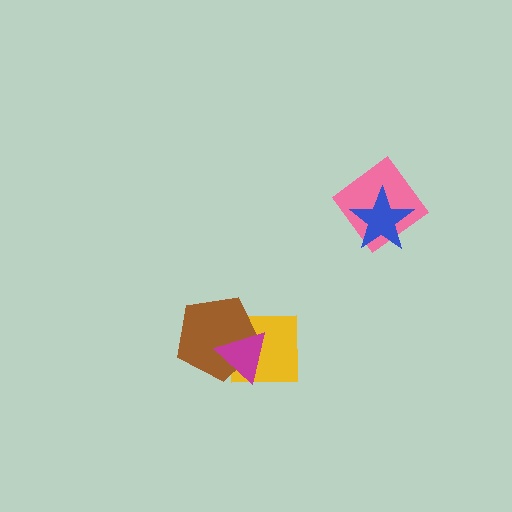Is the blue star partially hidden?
No, no other shape covers it.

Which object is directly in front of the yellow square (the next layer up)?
The brown pentagon is directly in front of the yellow square.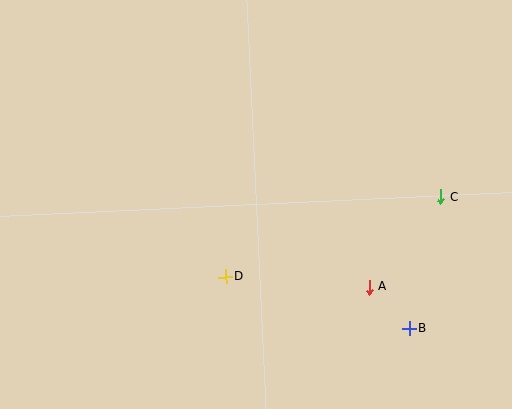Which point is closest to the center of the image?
Point D at (226, 277) is closest to the center.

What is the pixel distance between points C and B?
The distance between C and B is 136 pixels.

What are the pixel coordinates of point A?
Point A is at (369, 287).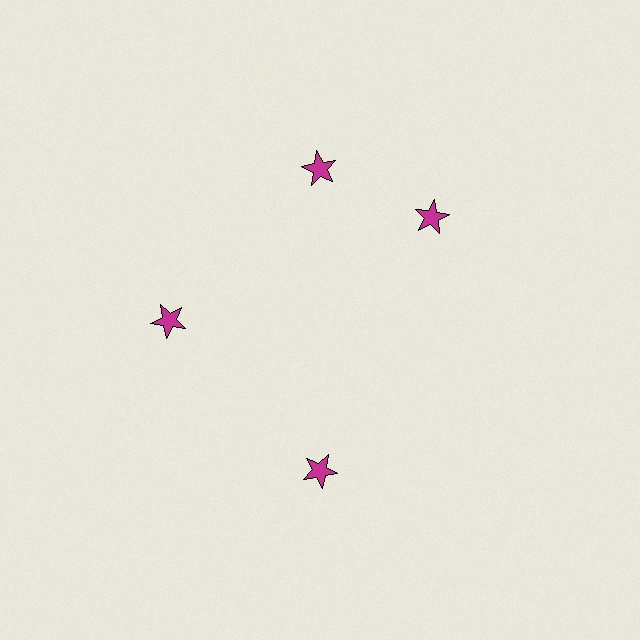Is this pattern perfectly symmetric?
No. The 4 magenta stars are arranged in a ring, but one element near the 3 o'clock position is rotated out of alignment along the ring, breaking the 4-fold rotational symmetry.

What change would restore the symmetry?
The symmetry would be restored by rotating it back into even spacing with its neighbors so that all 4 stars sit at equal angles and equal distance from the center.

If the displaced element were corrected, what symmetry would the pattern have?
It would have 4-fold rotational symmetry — the pattern would map onto itself every 90 degrees.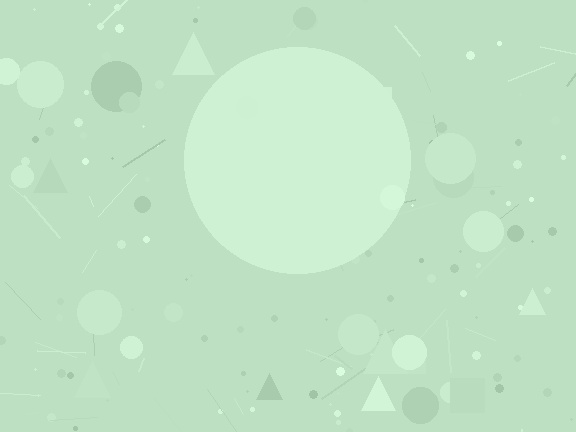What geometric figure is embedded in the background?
A circle is embedded in the background.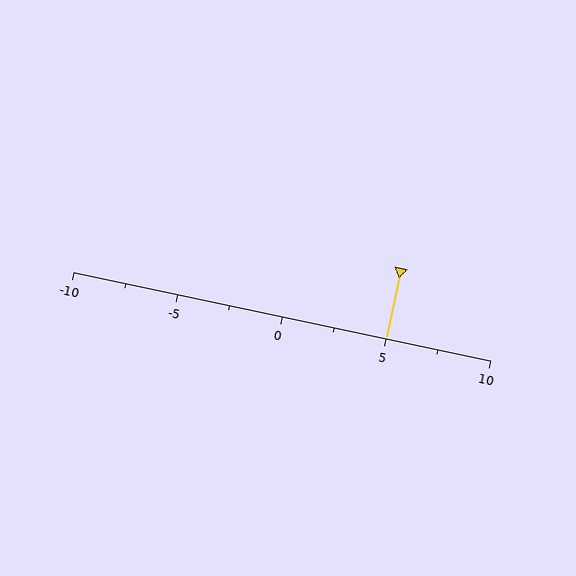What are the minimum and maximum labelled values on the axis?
The axis runs from -10 to 10.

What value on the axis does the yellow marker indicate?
The marker indicates approximately 5.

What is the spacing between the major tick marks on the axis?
The major ticks are spaced 5 apart.